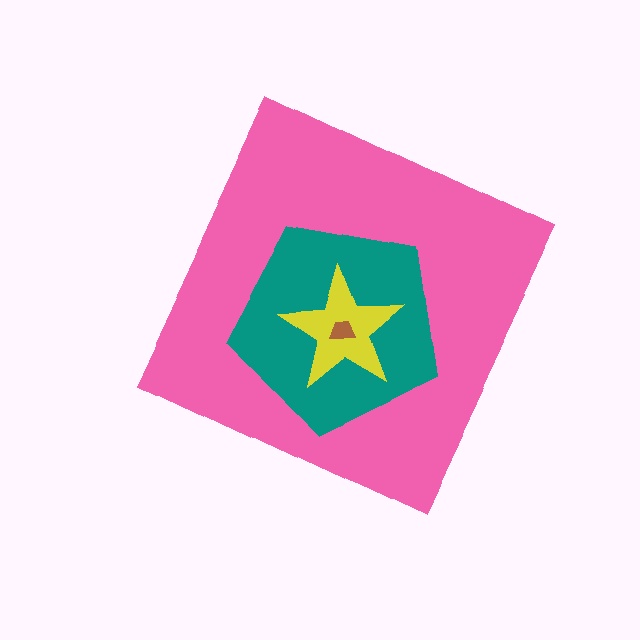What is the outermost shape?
The pink diamond.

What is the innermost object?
The brown trapezoid.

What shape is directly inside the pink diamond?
The teal pentagon.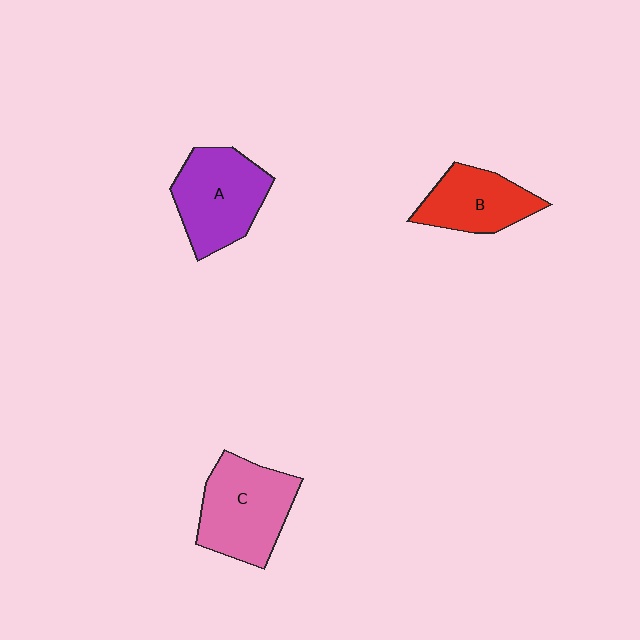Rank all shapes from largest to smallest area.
From largest to smallest: C (pink), A (purple), B (red).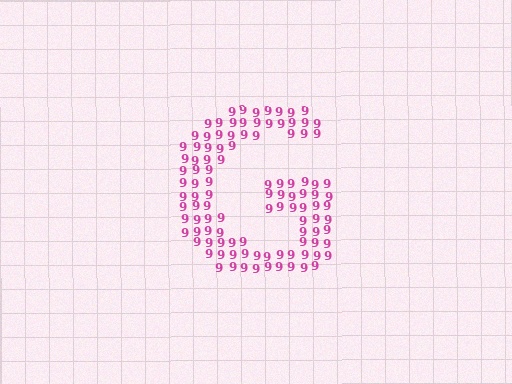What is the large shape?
The large shape is the letter G.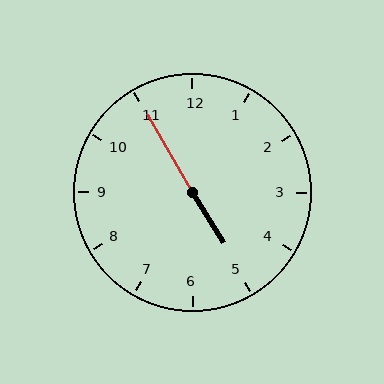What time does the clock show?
4:55.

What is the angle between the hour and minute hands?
Approximately 178 degrees.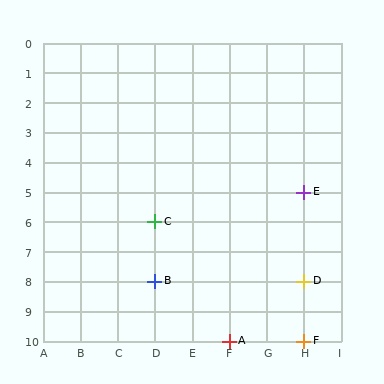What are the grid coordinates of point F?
Point F is at grid coordinates (H, 10).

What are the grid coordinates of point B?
Point B is at grid coordinates (D, 8).